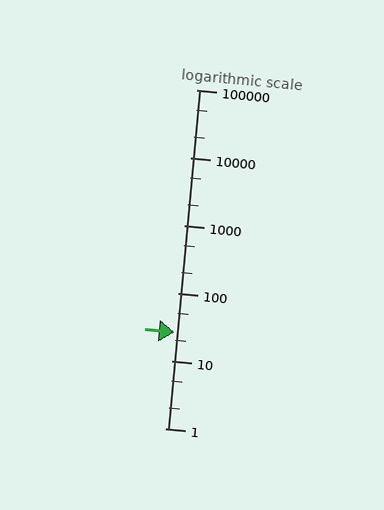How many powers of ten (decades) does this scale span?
The scale spans 5 decades, from 1 to 100000.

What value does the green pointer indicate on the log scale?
The pointer indicates approximately 26.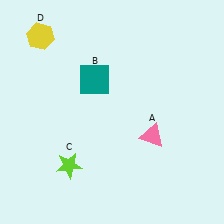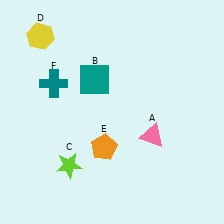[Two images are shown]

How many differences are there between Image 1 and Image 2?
There are 2 differences between the two images.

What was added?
An orange pentagon (E), a teal cross (F) were added in Image 2.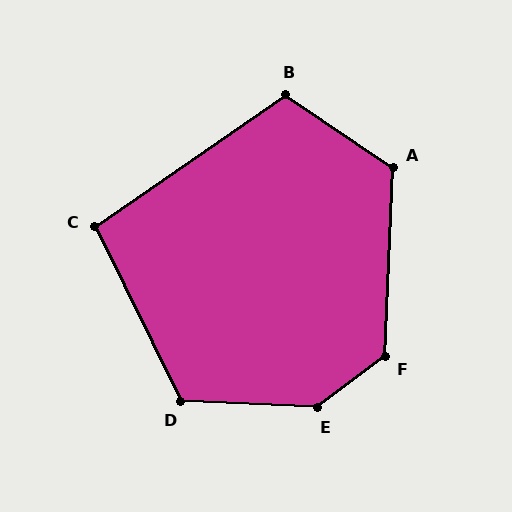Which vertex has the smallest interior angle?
C, at approximately 99 degrees.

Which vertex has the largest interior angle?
E, at approximately 140 degrees.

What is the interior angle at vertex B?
Approximately 112 degrees (obtuse).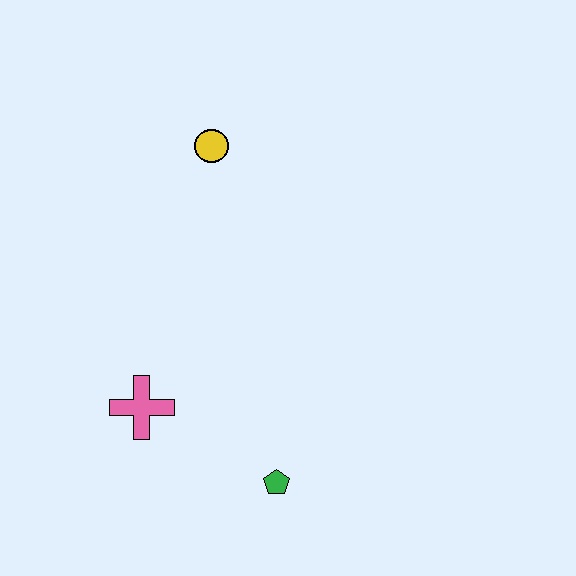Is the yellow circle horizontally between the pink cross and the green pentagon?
Yes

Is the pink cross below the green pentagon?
No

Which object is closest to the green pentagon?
The pink cross is closest to the green pentagon.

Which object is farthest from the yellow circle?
The green pentagon is farthest from the yellow circle.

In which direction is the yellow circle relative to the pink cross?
The yellow circle is above the pink cross.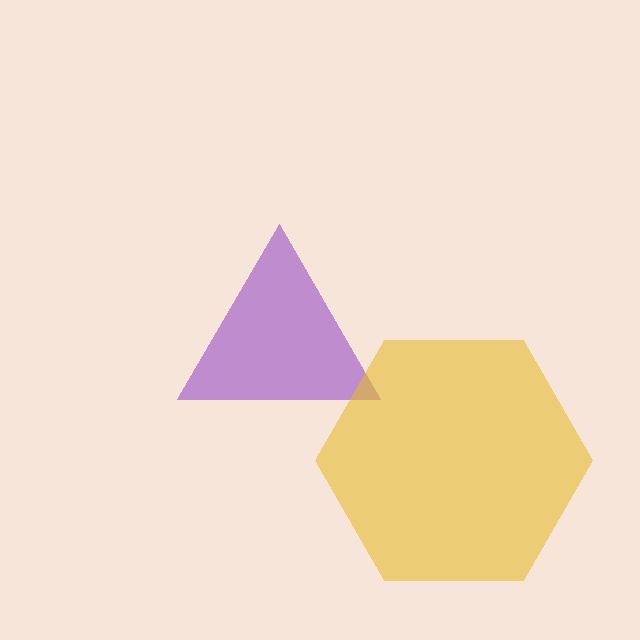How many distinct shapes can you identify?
There are 2 distinct shapes: a purple triangle, a yellow hexagon.